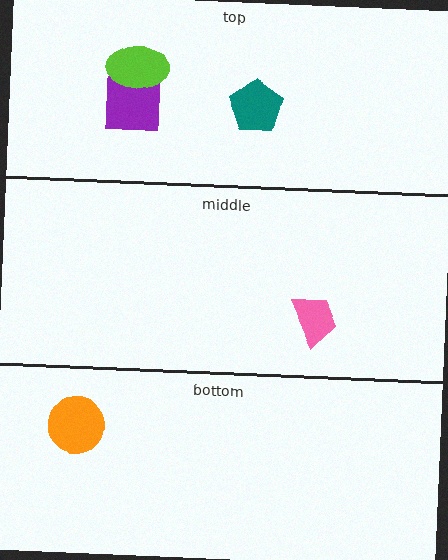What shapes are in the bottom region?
The orange circle.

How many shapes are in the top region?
3.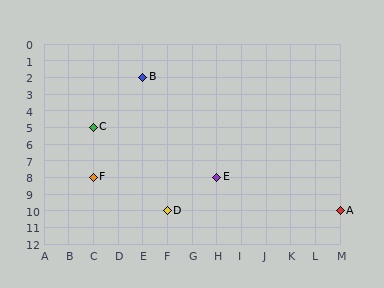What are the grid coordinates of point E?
Point E is at grid coordinates (H, 8).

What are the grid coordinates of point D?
Point D is at grid coordinates (F, 10).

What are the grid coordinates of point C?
Point C is at grid coordinates (C, 5).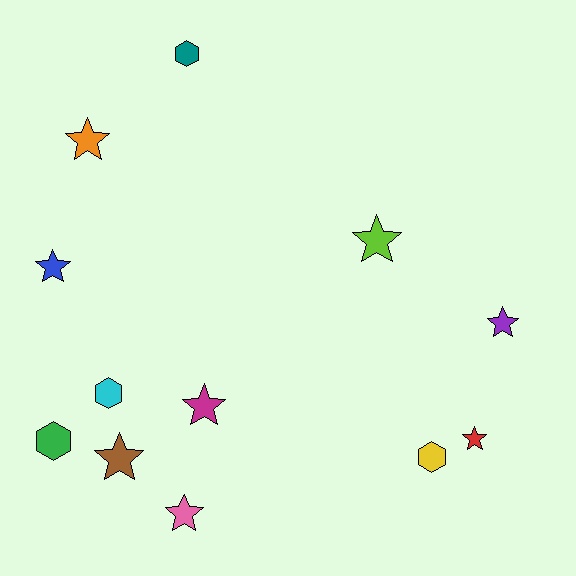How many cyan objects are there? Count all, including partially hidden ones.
There is 1 cyan object.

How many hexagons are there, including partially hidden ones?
There are 4 hexagons.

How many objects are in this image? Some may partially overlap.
There are 12 objects.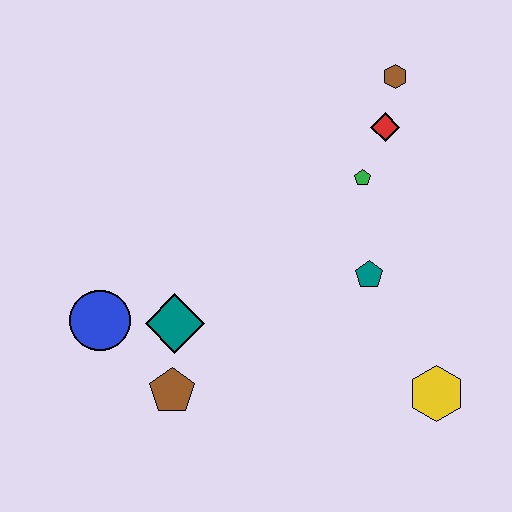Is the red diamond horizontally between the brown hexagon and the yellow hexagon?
No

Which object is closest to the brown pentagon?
The teal diamond is closest to the brown pentagon.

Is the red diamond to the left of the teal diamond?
No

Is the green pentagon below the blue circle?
No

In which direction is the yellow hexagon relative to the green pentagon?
The yellow hexagon is below the green pentagon.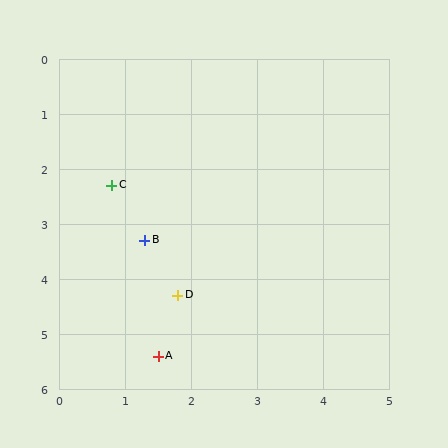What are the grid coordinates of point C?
Point C is at approximately (0.8, 2.3).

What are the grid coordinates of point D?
Point D is at approximately (1.8, 4.3).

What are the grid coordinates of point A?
Point A is at approximately (1.5, 5.4).